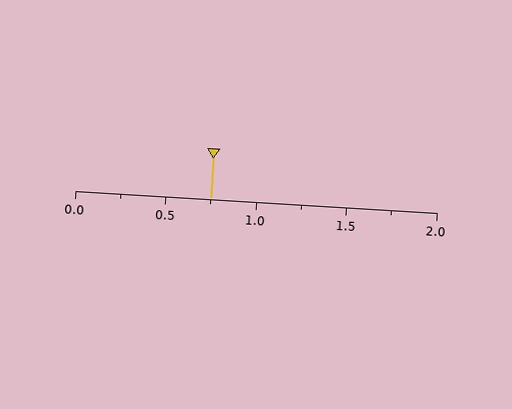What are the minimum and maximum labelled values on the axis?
The axis runs from 0.0 to 2.0.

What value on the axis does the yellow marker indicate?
The marker indicates approximately 0.75.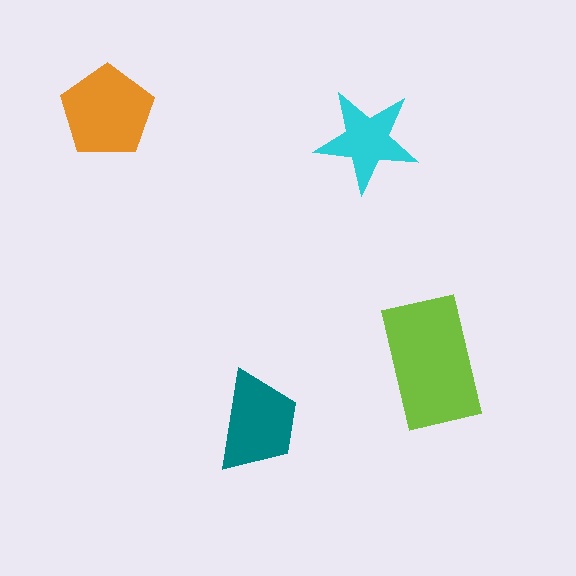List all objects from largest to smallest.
The lime rectangle, the orange pentagon, the teal trapezoid, the cyan star.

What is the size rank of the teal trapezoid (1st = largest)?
3rd.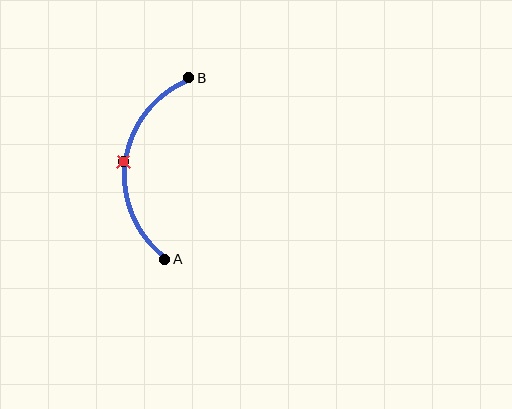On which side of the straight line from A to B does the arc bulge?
The arc bulges to the left of the straight line connecting A and B.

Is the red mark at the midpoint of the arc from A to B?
Yes. The red mark lies on the arc at equal arc-length from both A and B — it is the arc midpoint.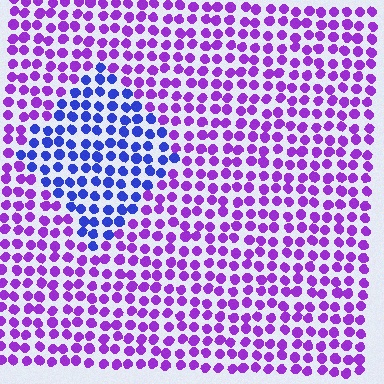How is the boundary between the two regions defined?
The boundary is defined purely by a slight shift in hue (about 47 degrees). Spacing, size, and orientation are identical on both sides.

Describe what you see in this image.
The image is filled with small purple elements in a uniform arrangement. A diamond-shaped region is visible where the elements are tinted to a slightly different hue, forming a subtle color boundary.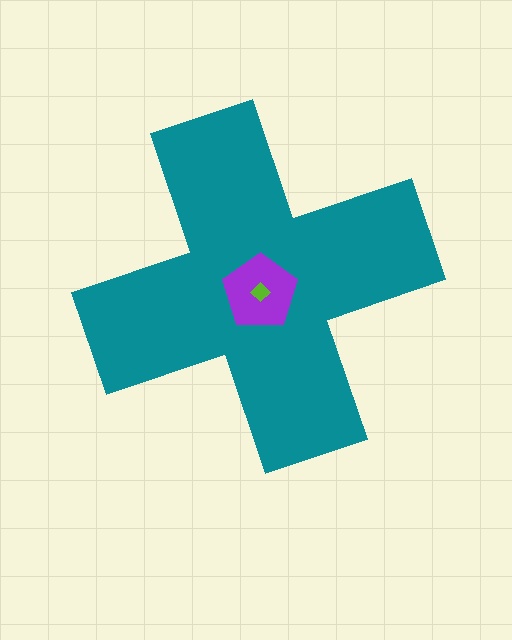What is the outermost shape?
The teal cross.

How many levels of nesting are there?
3.